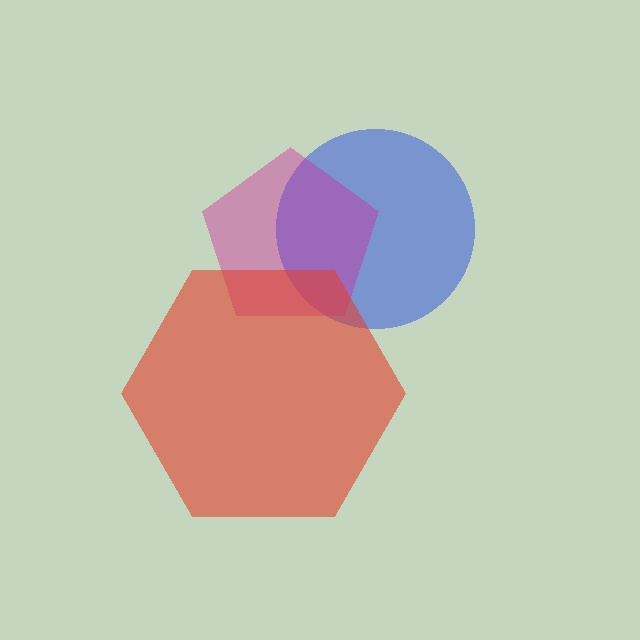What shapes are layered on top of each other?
The layered shapes are: a blue circle, a magenta pentagon, a red hexagon.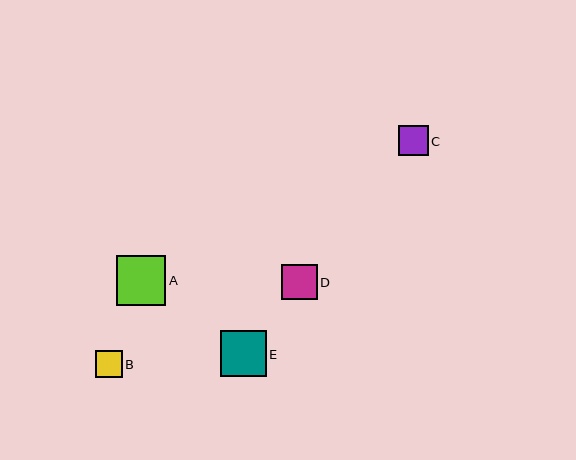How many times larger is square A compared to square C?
Square A is approximately 1.7 times the size of square C.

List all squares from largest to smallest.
From largest to smallest: A, E, D, C, B.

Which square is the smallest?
Square B is the smallest with a size of approximately 27 pixels.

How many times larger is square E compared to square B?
Square E is approximately 1.7 times the size of square B.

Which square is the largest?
Square A is the largest with a size of approximately 49 pixels.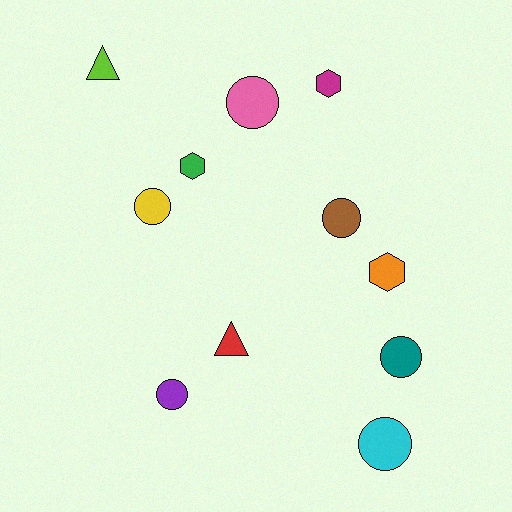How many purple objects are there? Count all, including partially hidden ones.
There is 1 purple object.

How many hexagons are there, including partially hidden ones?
There are 3 hexagons.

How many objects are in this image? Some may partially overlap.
There are 11 objects.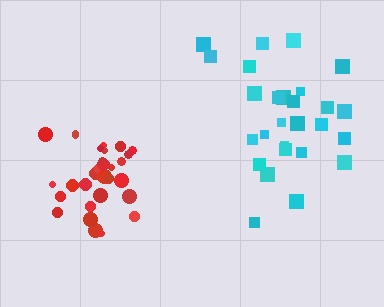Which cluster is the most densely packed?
Red.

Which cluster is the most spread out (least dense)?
Cyan.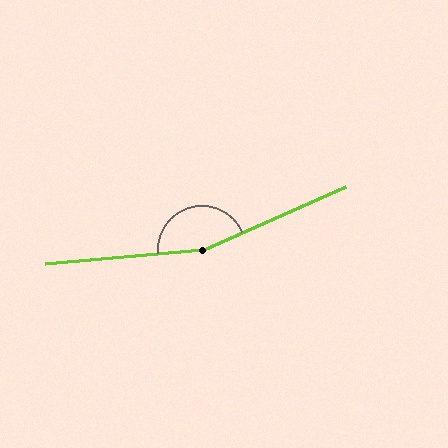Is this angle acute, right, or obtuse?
It is obtuse.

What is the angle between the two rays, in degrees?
Approximately 162 degrees.